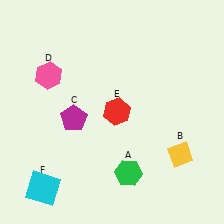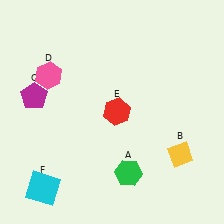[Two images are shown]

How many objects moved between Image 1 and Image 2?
1 object moved between the two images.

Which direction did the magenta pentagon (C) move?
The magenta pentagon (C) moved left.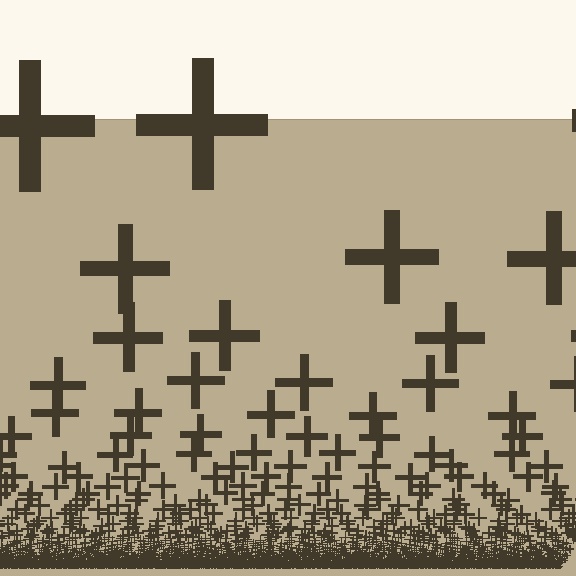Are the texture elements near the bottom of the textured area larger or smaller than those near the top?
Smaller. The gradient is inverted — elements near the bottom are smaller and denser.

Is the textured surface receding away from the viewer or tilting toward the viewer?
The surface appears to tilt toward the viewer. Texture elements get larger and sparser toward the top.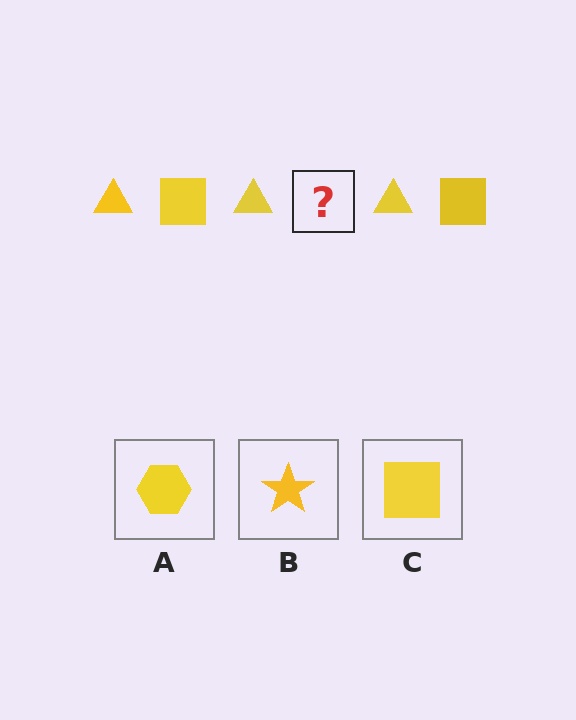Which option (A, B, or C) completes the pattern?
C.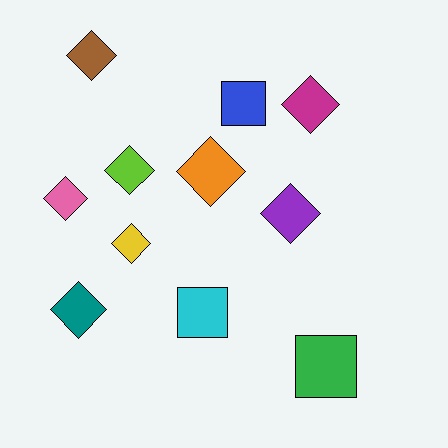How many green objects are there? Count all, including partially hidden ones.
There is 1 green object.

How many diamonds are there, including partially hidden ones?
There are 8 diamonds.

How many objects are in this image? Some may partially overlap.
There are 11 objects.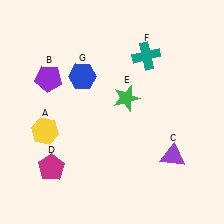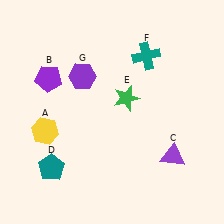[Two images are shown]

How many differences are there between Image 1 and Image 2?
There are 2 differences between the two images.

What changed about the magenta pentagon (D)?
In Image 1, D is magenta. In Image 2, it changed to teal.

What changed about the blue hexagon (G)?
In Image 1, G is blue. In Image 2, it changed to purple.